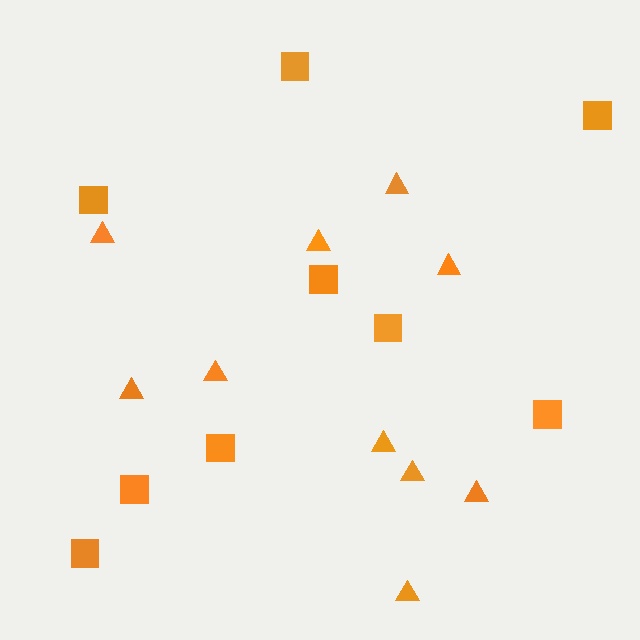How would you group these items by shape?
There are 2 groups: one group of squares (9) and one group of triangles (10).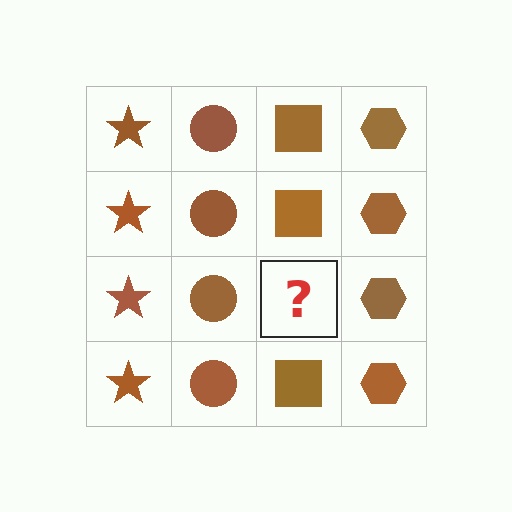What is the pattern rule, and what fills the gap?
The rule is that each column has a consistent shape. The gap should be filled with a brown square.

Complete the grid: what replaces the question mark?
The question mark should be replaced with a brown square.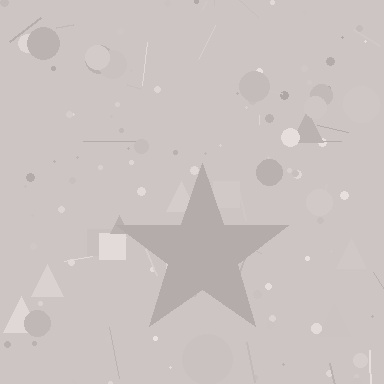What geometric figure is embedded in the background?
A star is embedded in the background.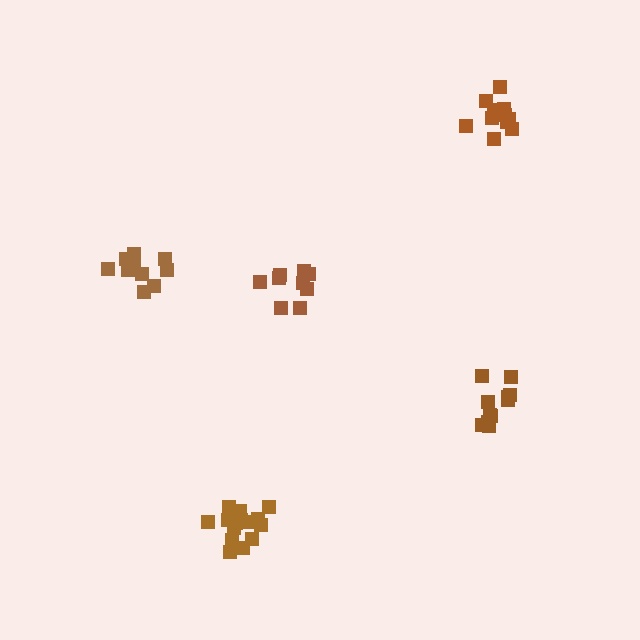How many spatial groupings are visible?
There are 5 spatial groupings.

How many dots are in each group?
Group 1: 15 dots, Group 2: 11 dots, Group 3: 11 dots, Group 4: 9 dots, Group 5: 11 dots (57 total).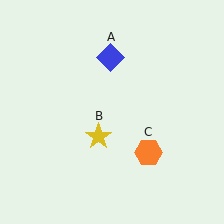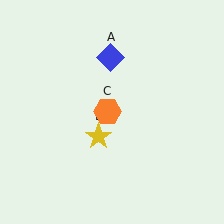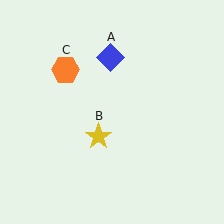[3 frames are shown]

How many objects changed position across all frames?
1 object changed position: orange hexagon (object C).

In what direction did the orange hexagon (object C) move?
The orange hexagon (object C) moved up and to the left.